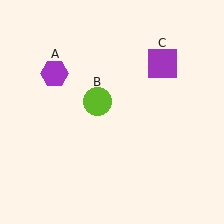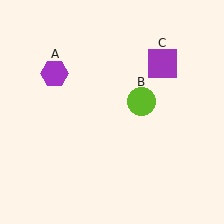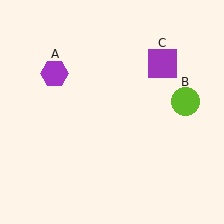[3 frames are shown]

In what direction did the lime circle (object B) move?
The lime circle (object B) moved right.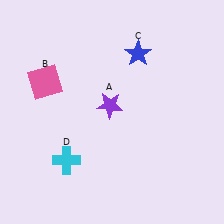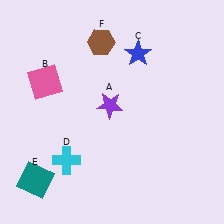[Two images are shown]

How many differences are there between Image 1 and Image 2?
There are 2 differences between the two images.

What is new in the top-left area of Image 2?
A brown hexagon (F) was added in the top-left area of Image 2.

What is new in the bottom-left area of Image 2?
A teal square (E) was added in the bottom-left area of Image 2.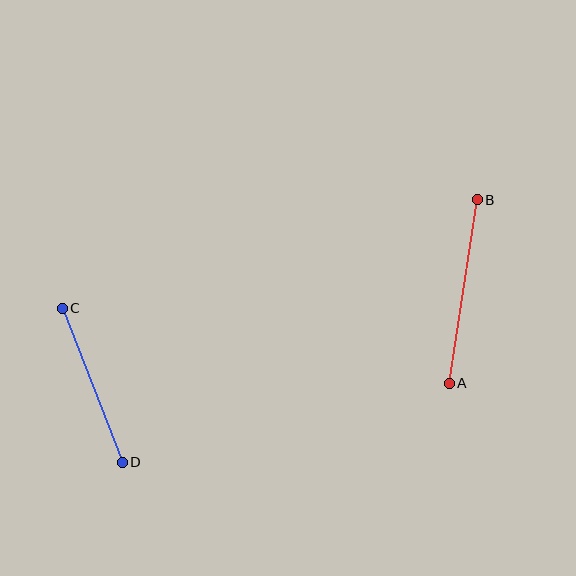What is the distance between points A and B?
The distance is approximately 185 pixels.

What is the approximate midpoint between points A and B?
The midpoint is at approximately (463, 291) pixels.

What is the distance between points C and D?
The distance is approximately 165 pixels.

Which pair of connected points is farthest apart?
Points A and B are farthest apart.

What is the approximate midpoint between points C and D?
The midpoint is at approximately (92, 385) pixels.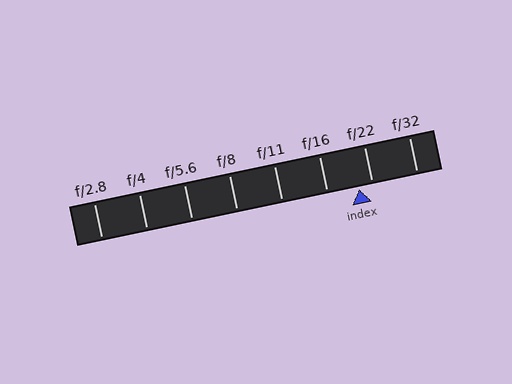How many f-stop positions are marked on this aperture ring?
There are 8 f-stop positions marked.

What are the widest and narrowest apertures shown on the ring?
The widest aperture shown is f/2.8 and the narrowest is f/32.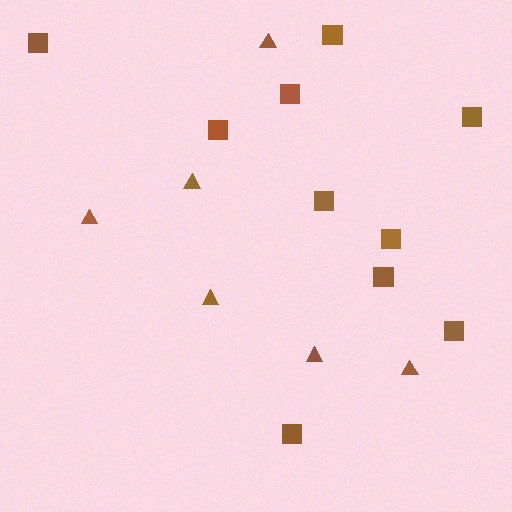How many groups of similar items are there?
There are 2 groups: one group of squares (10) and one group of triangles (6).